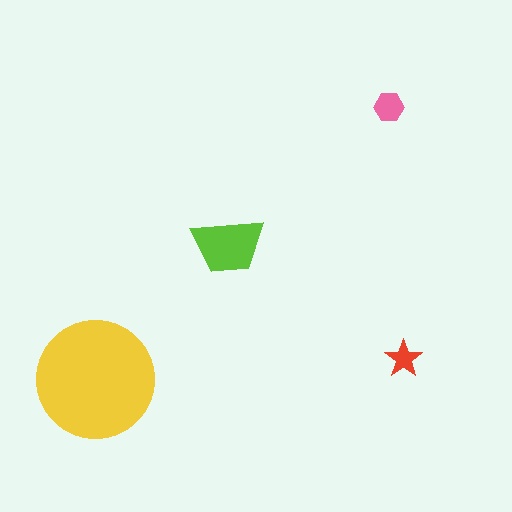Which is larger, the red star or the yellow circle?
The yellow circle.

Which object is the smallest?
The red star.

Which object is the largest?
The yellow circle.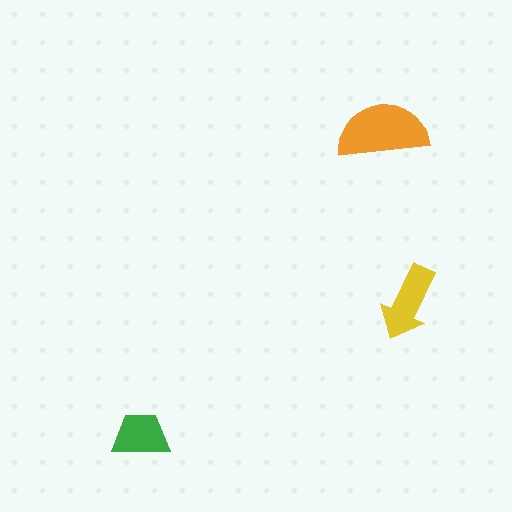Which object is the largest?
The orange semicircle.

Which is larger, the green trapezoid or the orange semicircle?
The orange semicircle.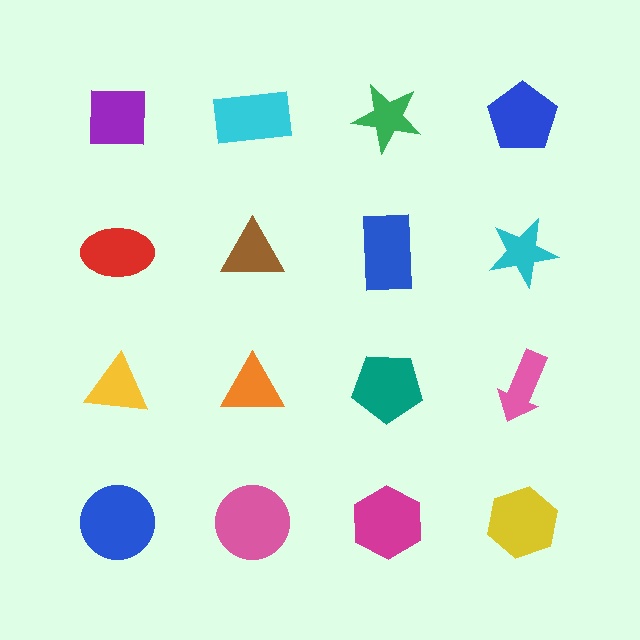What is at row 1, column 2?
A cyan rectangle.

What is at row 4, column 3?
A magenta hexagon.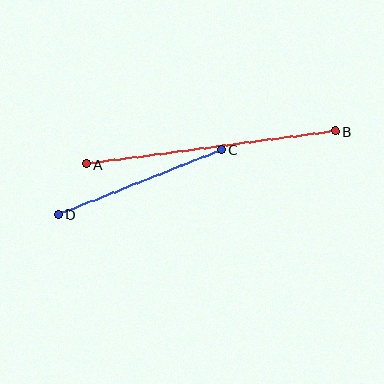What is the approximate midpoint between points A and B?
The midpoint is at approximately (211, 147) pixels.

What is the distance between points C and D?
The distance is approximately 175 pixels.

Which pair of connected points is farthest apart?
Points A and B are farthest apart.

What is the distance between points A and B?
The distance is approximately 251 pixels.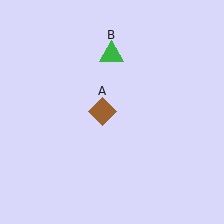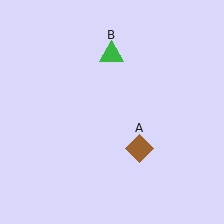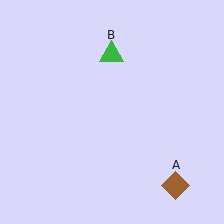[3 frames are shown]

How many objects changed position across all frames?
1 object changed position: brown diamond (object A).